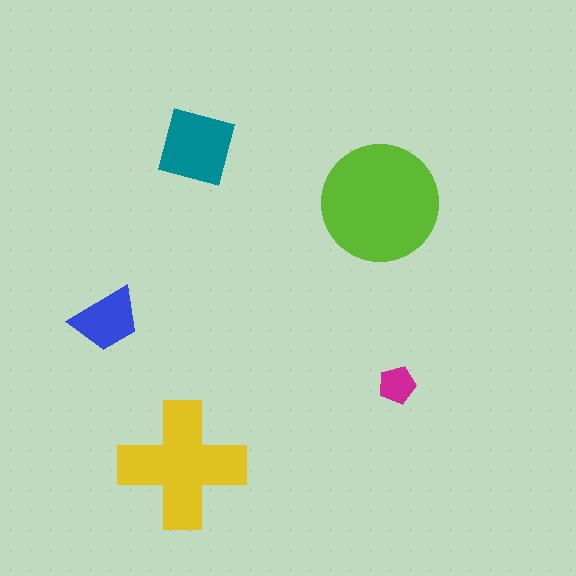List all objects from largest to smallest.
The lime circle, the yellow cross, the teal square, the blue trapezoid, the magenta pentagon.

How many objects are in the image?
There are 5 objects in the image.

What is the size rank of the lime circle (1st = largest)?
1st.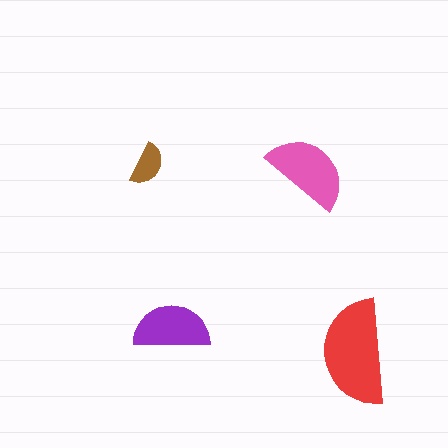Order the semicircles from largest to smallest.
the red one, the pink one, the purple one, the brown one.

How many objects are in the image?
There are 4 objects in the image.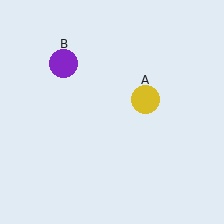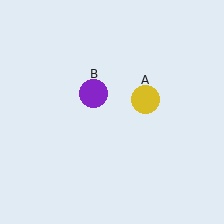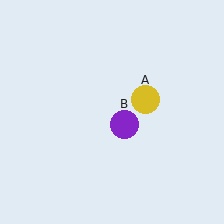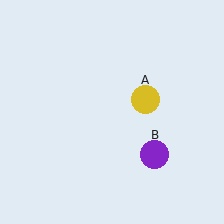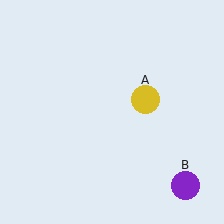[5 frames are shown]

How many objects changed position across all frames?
1 object changed position: purple circle (object B).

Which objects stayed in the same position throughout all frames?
Yellow circle (object A) remained stationary.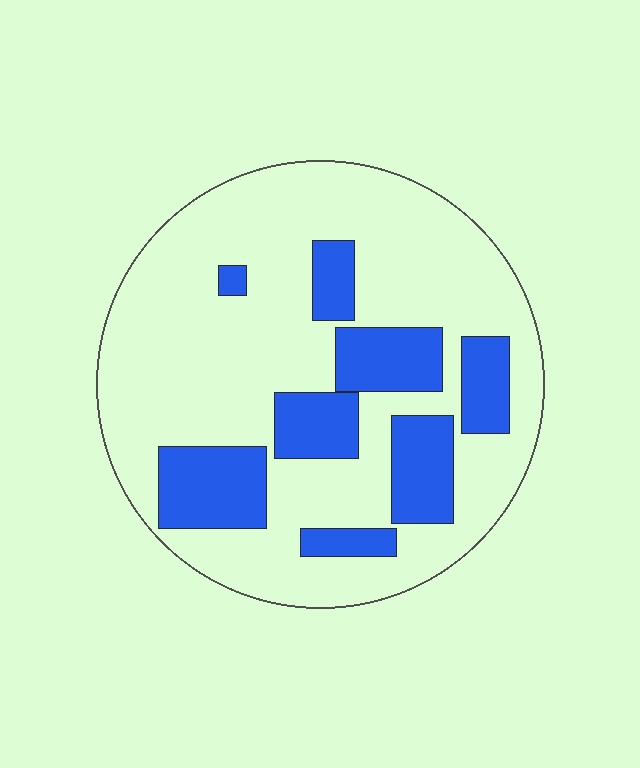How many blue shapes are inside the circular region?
8.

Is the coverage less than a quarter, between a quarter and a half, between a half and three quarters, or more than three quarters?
Between a quarter and a half.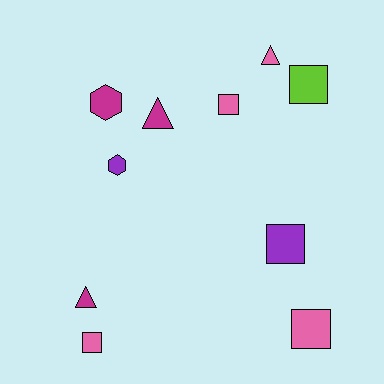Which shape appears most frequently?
Square, with 5 objects.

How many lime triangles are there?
There are no lime triangles.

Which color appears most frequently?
Pink, with 4 objects.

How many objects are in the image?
There are 10 objects.